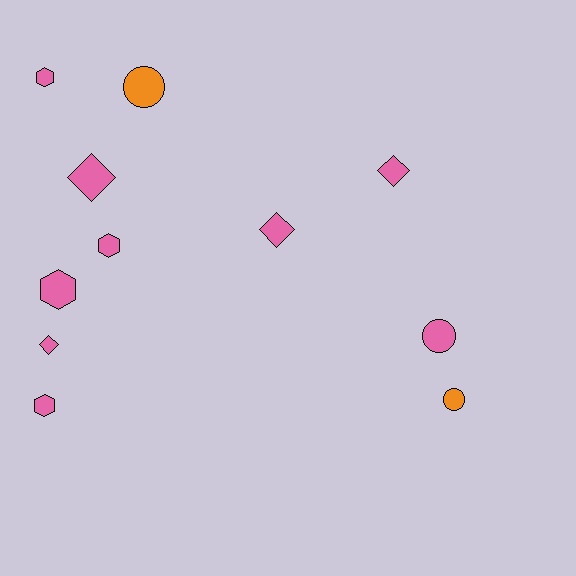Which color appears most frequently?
Pink, with 9 objects.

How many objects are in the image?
There are 11 objects.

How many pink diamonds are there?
There are 4 pink diamonds.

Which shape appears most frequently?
Diamond, with 4 objects.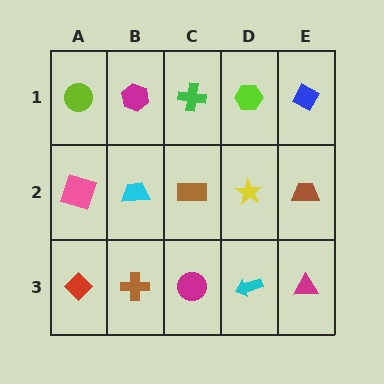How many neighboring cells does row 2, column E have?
3.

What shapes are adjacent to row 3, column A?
A pink square (row 2, column A), a brown cross (row 3, column B).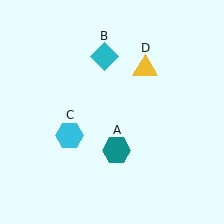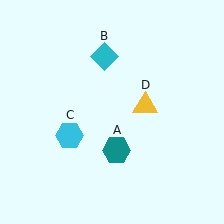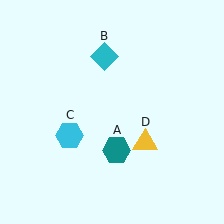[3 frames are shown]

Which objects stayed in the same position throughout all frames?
Teal hexagon (object A) and cyan diamond (object B) and cyan hexagon (object C) remained stationary.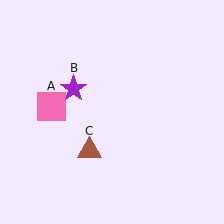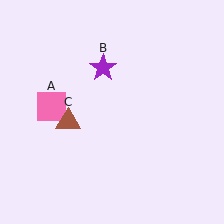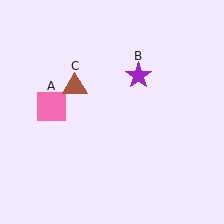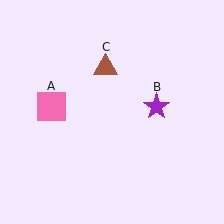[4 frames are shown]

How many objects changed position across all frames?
2 objects changed position: purple star (object B), brown triangle (object C).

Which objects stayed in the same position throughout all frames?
Pink square (object A) remained stationary.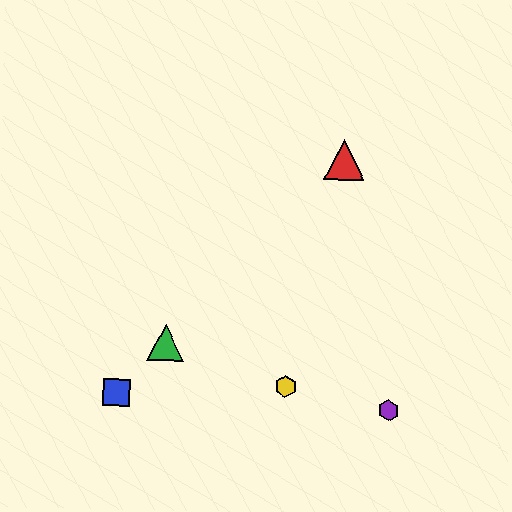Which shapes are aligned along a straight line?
The red triangle, the blue square, the green triangle are aligned along a straight line.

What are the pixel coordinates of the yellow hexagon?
The yellow hexagon is at (285, 386).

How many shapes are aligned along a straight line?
3 shapes (the red triangle, the blue square, the green triangle) are aligned along a straight line.